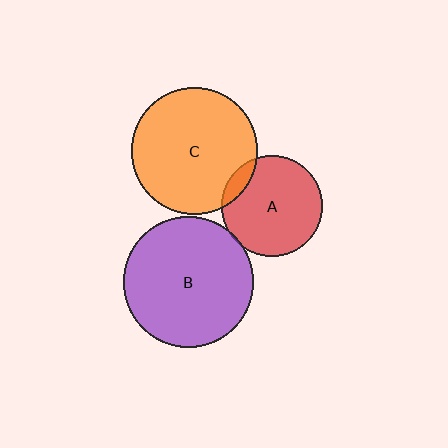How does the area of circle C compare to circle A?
Approximately 1.6 times.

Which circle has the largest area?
Circle B (purple).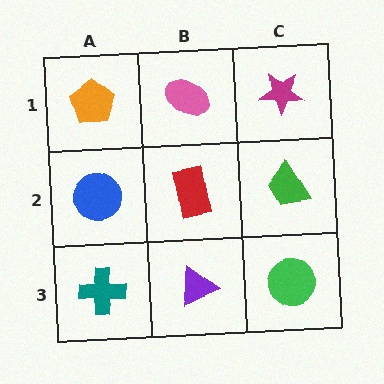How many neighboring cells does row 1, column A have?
2.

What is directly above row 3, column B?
A red rectangle.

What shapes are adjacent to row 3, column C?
A green trapezoid (row 2, column C), a purple triangle (row 3, column B).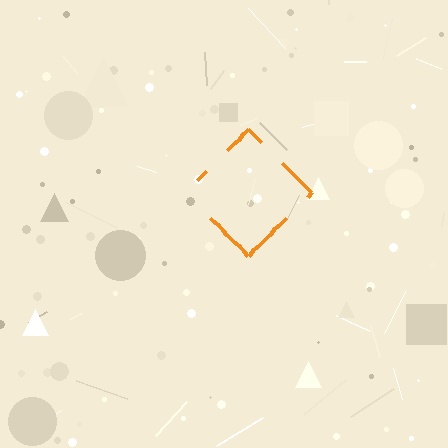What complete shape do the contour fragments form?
The contour fragments form a diamond.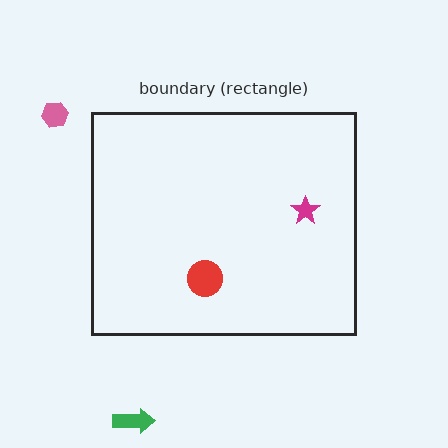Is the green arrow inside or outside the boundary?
Outside.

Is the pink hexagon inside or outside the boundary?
Outside.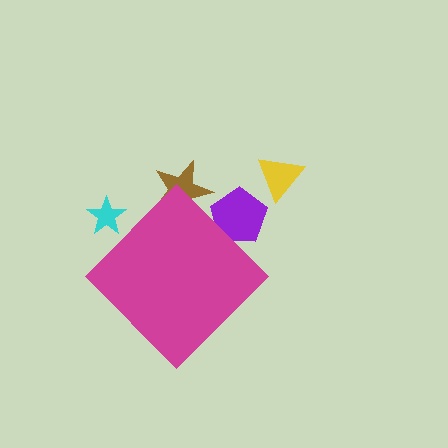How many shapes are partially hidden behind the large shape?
3 shapes are partially hidden.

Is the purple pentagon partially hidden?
Yes, the purple pentagon is partially hidden behind the magenta diamond.